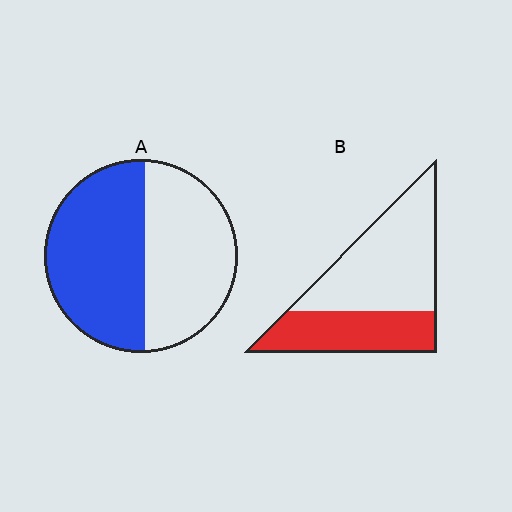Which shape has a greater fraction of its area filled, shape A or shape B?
Shape A.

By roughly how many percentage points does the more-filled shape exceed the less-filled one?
By roughly 15 percentage points (A over B).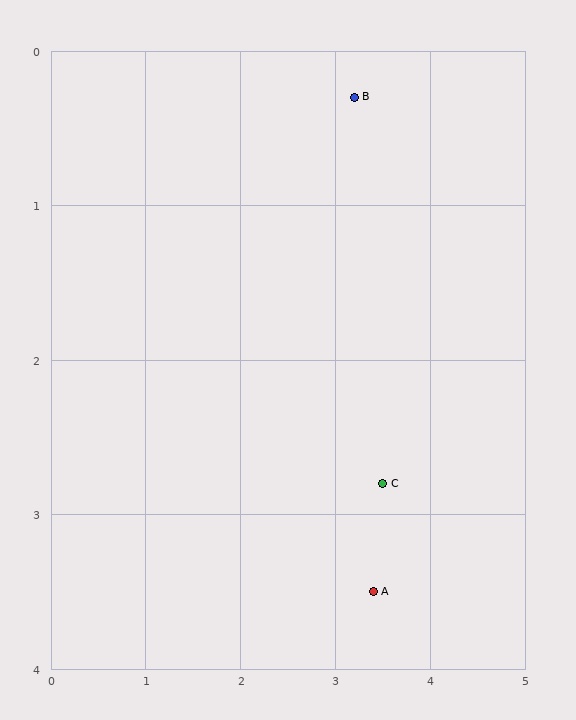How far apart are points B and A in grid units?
Points B and A are about 3.2 grid units apart.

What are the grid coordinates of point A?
Point A is at approximately (3.4, 3.5).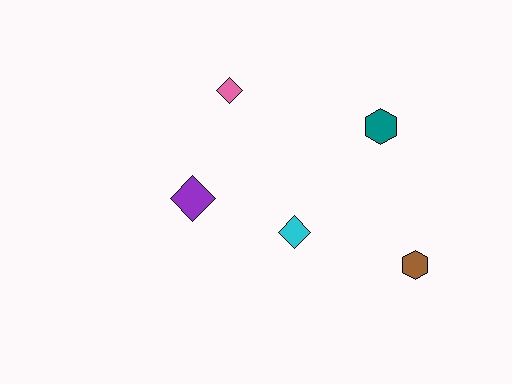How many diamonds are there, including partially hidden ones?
There are 3 diamonds.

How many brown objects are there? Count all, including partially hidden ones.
There is 1 brown object.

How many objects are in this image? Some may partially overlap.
There are 5 objects.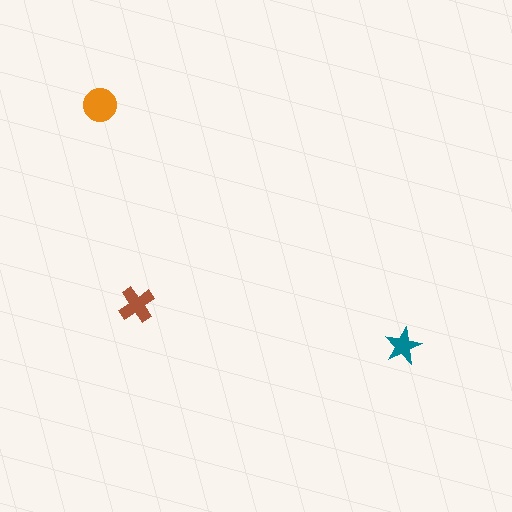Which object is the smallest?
The teal star.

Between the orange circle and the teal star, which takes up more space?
The orange circle.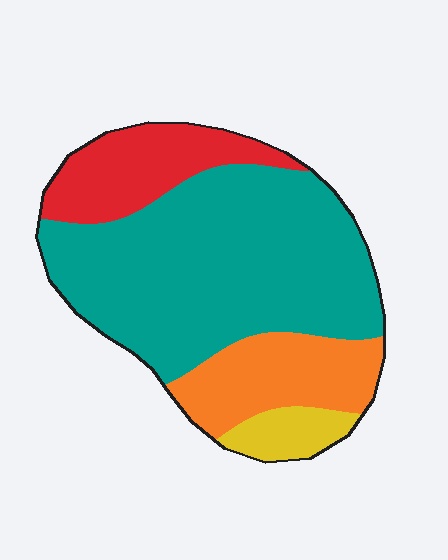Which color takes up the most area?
Teal, at roughly 60%.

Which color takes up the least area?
Yellow, at roughly 5%.